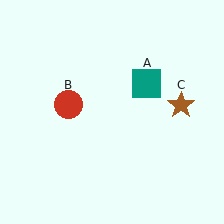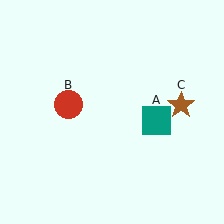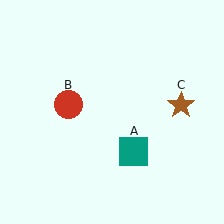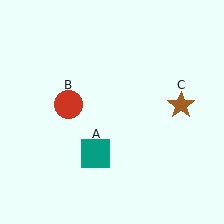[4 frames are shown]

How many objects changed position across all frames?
1 object changed position: teal square (object A).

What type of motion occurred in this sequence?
The teal square (object A) rotated clockwise around the center of the scene.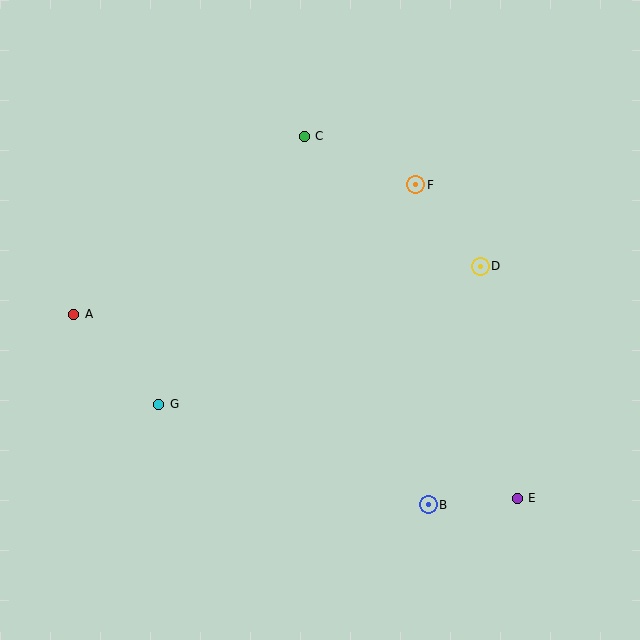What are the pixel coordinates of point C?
Point C is at (304, 136).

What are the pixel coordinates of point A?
Point A is at (74, 314).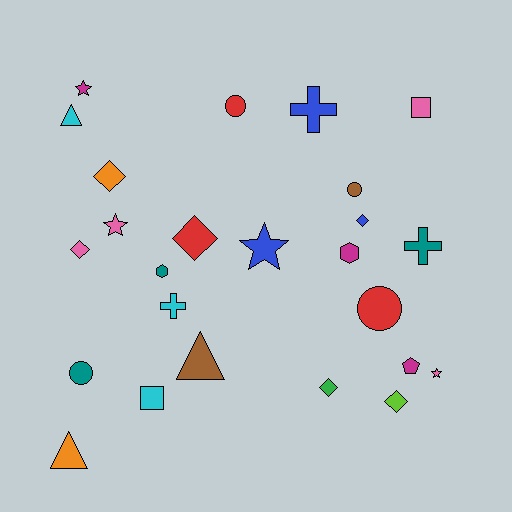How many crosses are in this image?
There are 3 crosses.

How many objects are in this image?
There are 25 objects.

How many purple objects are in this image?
There are no purple objects.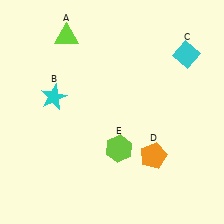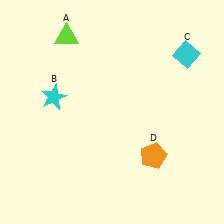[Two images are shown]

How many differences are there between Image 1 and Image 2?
There is 1 difference between the two images.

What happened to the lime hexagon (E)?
The lime hexagon (E) was removed in Image 2. It was in the bottom-right area of Image 1.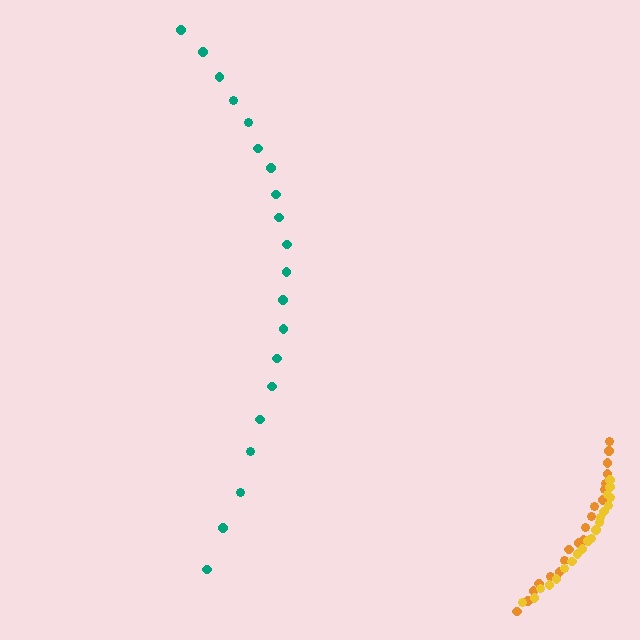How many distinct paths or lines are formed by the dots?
There are 3 distinct paths.